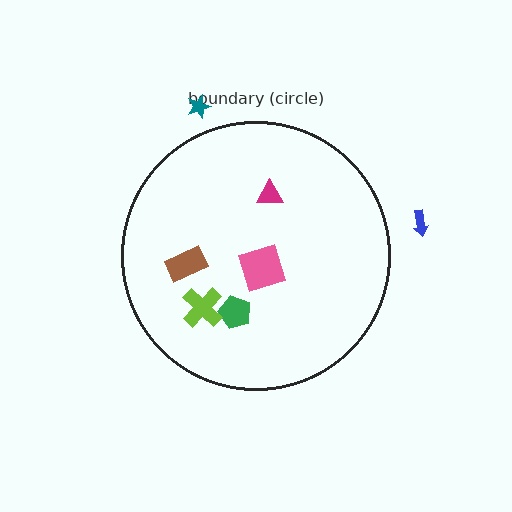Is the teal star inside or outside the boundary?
Outside.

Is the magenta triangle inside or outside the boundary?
Inside.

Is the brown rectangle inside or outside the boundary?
Inside.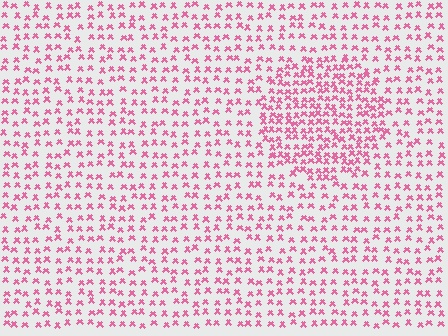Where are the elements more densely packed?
The elements are more densely packed inside the circle boundary.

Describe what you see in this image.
The image contains small pink elements arranged at two different densities. A circle-shaped region is visible where the elements are more densely packed than the surrounding area.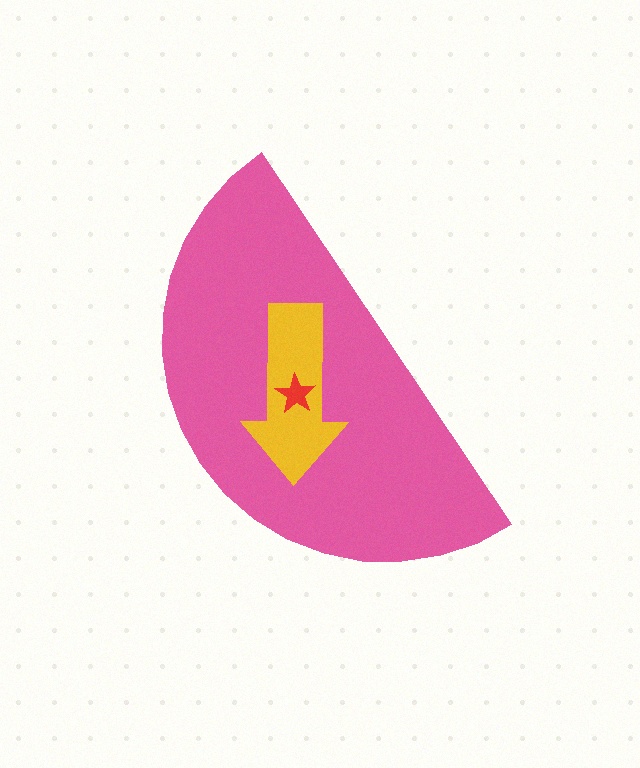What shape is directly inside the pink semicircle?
The yellow arrow.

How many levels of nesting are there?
3.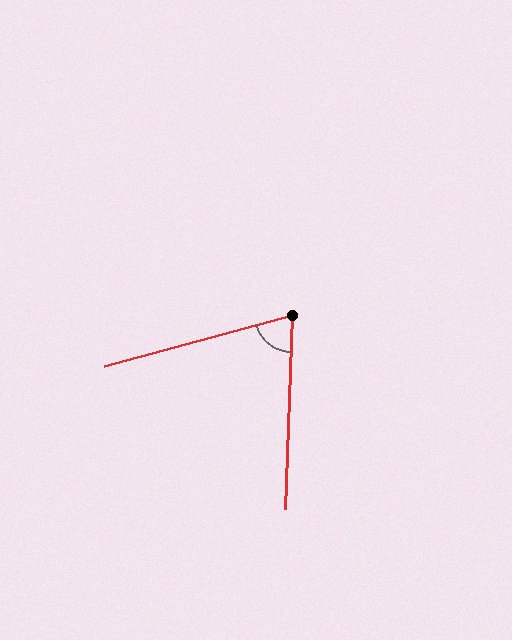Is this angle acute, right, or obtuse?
It is acute.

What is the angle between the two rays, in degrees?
Approximately 73 degrees.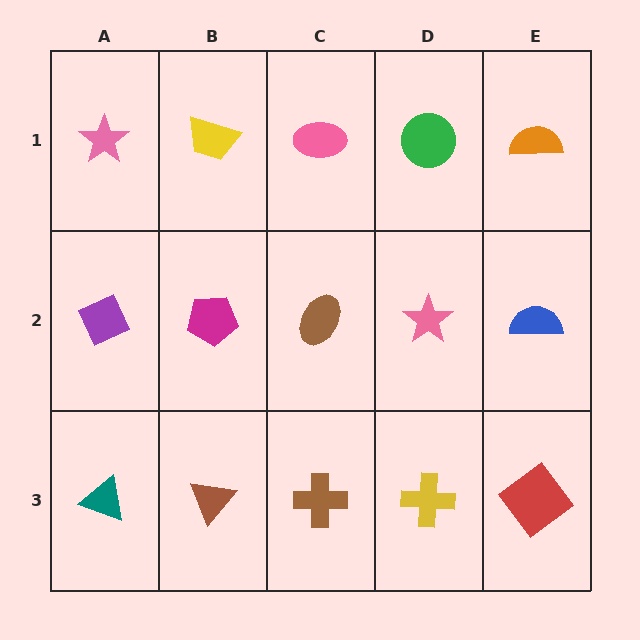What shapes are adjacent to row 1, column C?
A brown ellipse (row 2, column C), a yellow trapezoid (row 1, column B), a green circle (row 1, column D).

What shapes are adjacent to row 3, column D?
A pink star (row 2, column D), a brown cross (row 3, column C), a red diamond (row 3, column E).